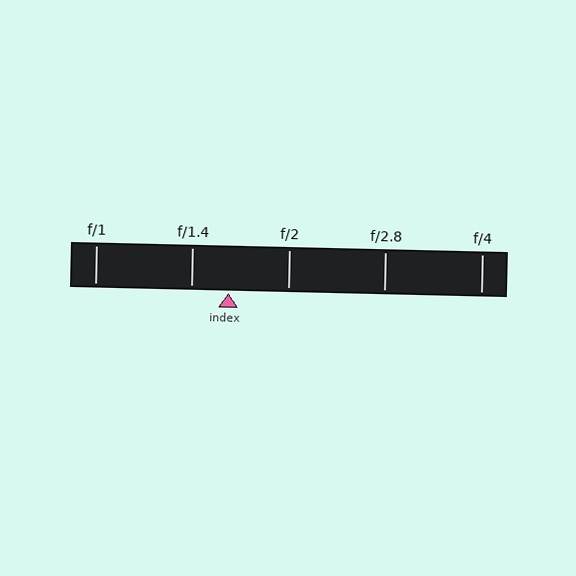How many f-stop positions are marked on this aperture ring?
There are 5 f-stop positions marked.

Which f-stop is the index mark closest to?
The index mark is closest to f/1.4.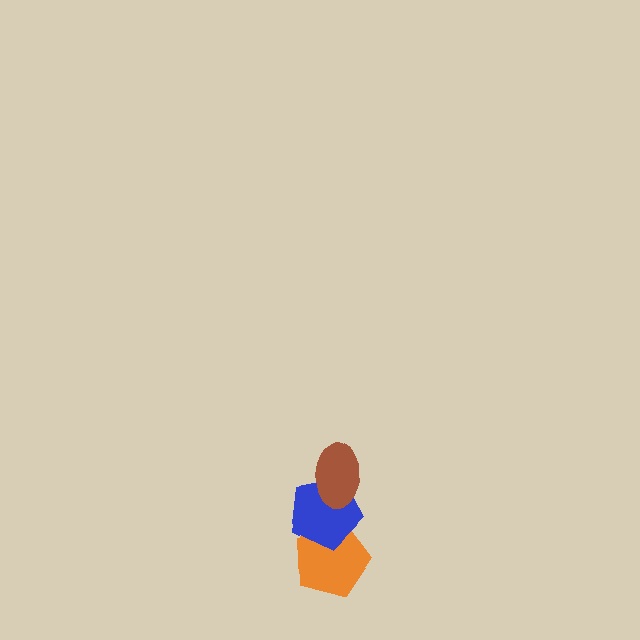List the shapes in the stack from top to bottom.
From top to bottom: the brown ellipse, the blue pentagon, the orange pentagon.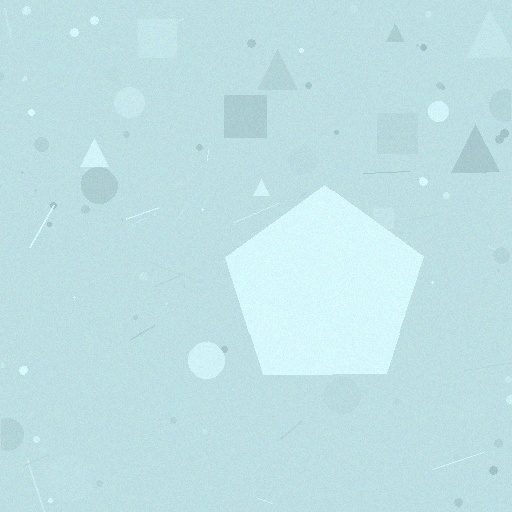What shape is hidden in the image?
A pentagon is hidden in the image.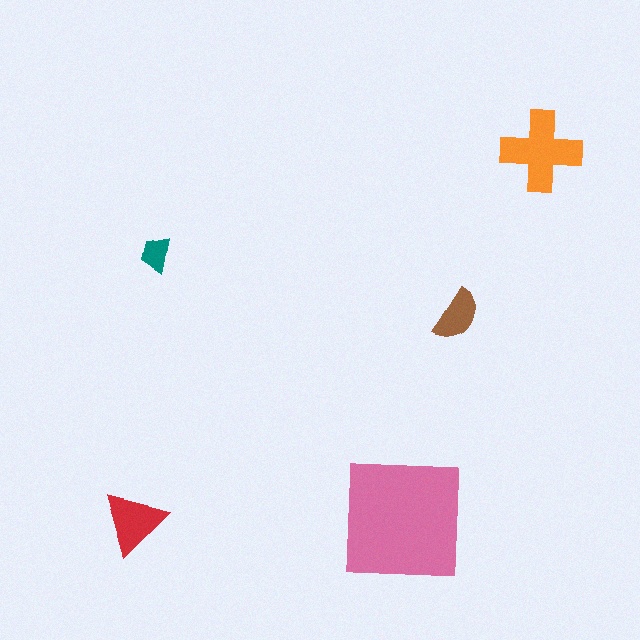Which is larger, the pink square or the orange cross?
The pink square.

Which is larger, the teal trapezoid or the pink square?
The pink square.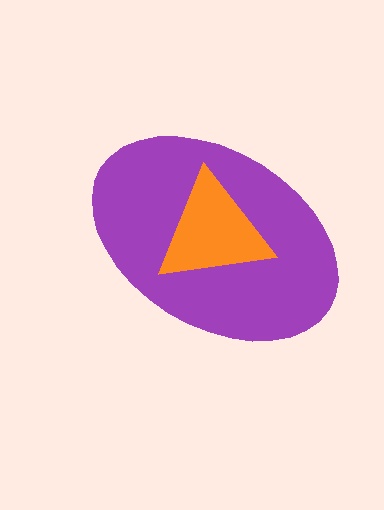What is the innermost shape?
The orange triangle.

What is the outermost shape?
The purple ellipse.